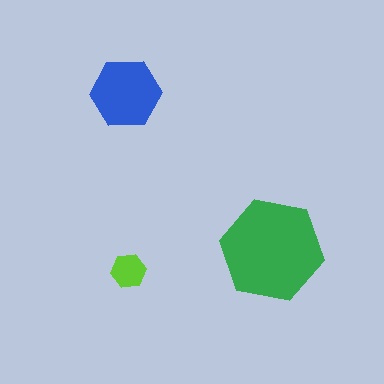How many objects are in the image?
There are 3 objects in the image.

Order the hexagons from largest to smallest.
the green one, the blue one, the lime one.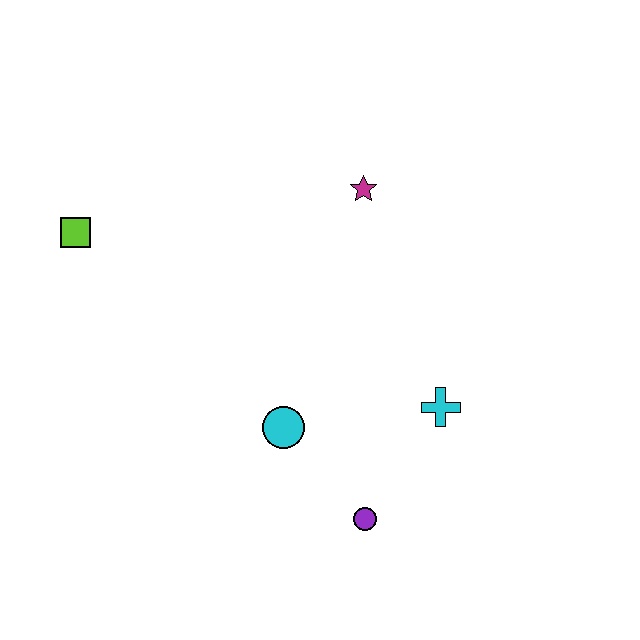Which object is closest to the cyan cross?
The purple circle is closest to the cyan cross.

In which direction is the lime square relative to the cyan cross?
The lime square is to the left of the cyan cross.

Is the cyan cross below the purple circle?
No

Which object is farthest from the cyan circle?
The lime square is farthest from the cyan circle.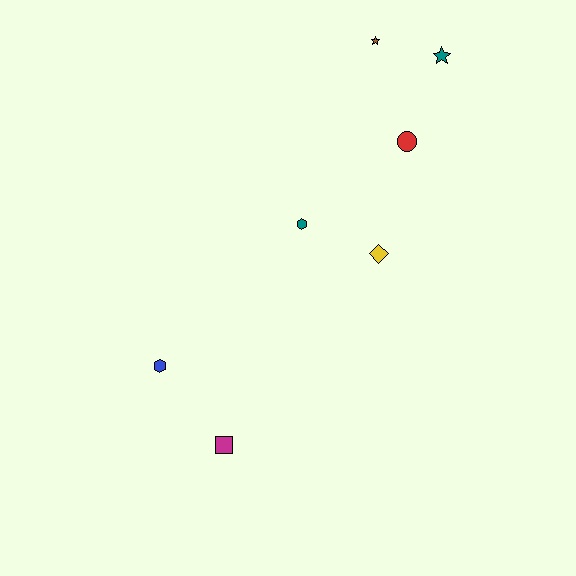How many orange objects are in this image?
There are no orange objects.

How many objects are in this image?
There are 7 objects.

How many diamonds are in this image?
There is 1 diamond.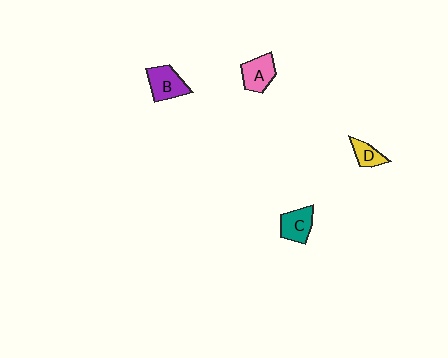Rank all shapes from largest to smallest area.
From largest to smallest: B (purple), A (pink), C (teal), D (yellow).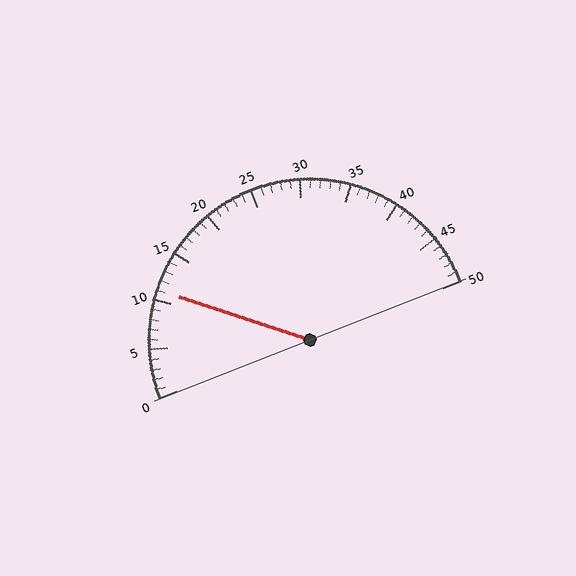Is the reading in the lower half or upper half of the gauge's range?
The reading is in the lower half of the range (0 to 50).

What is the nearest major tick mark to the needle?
The nearest major tick mark is 10.